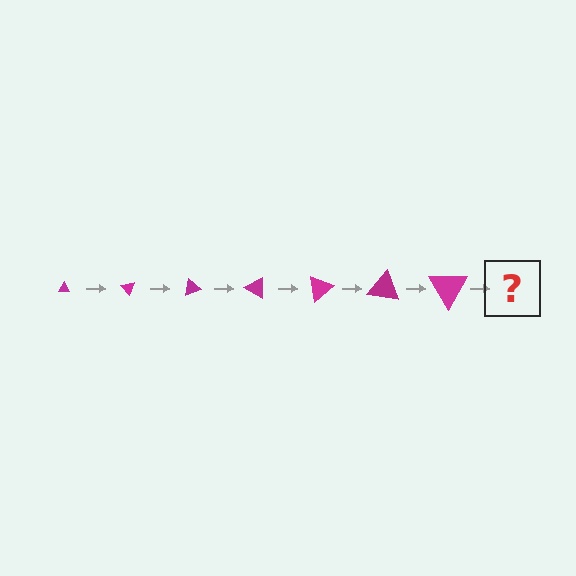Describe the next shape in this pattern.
It should be a triangle, larger than the previous one and rotated 350 degrees from the start.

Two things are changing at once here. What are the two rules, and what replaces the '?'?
The two rules are that the triangle grows larger each step and it rotates 50 degrees each step. The '?' should be a triangle, larger than the previous one and rotated 350 degrees from the start.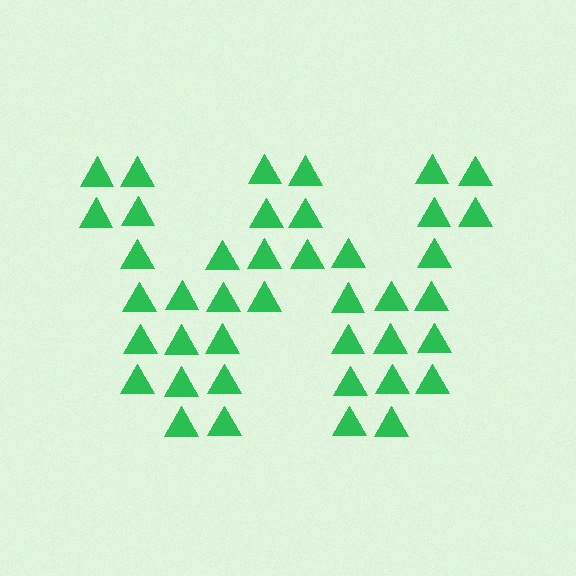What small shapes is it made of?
It is made of small triangles.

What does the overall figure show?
The overall figure shows the letter W.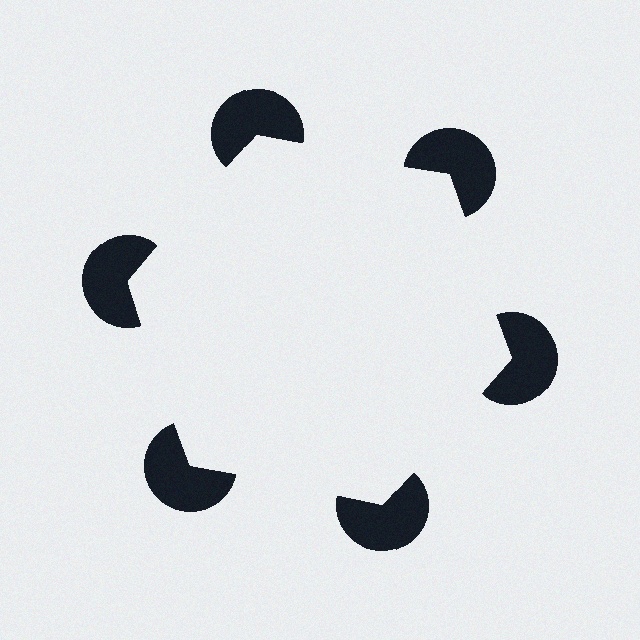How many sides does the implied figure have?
6 sides.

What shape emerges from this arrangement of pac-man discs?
An illusory hexagon — its edges are inferred from the aligned wedge cuts in the pac-man discs, not physically drawn.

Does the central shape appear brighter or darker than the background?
It typically appears slightly brighter than the background, even though no actual brightness change is drawn.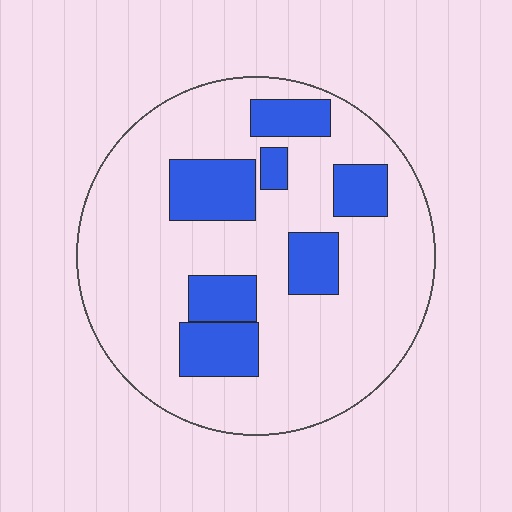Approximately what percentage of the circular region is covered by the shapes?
Approximately 25%.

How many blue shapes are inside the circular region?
7.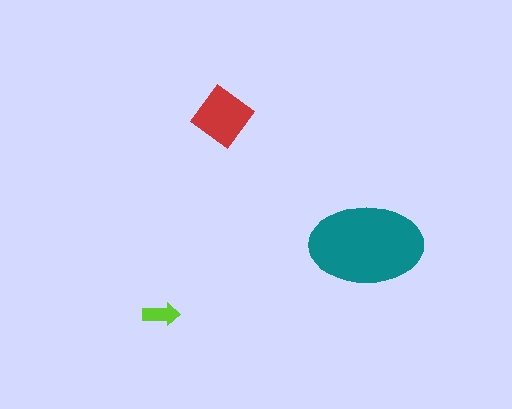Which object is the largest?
The teal ellipse.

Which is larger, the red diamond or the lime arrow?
The red diamond.